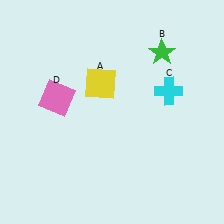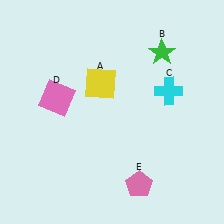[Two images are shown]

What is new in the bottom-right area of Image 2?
A pink pentagon (E) was added in the bottom-right area of Image 2.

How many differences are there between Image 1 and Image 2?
There is 1 difference between the two images.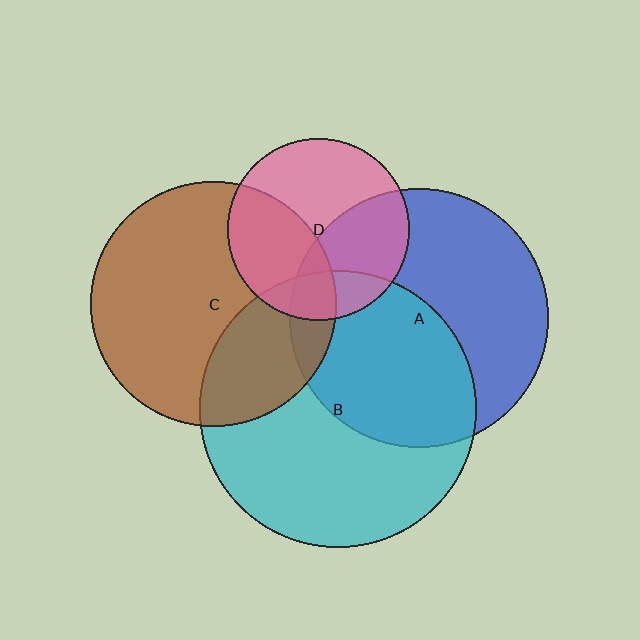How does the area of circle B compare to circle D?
Approximately 2.3 times.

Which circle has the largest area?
Circle B (cyan).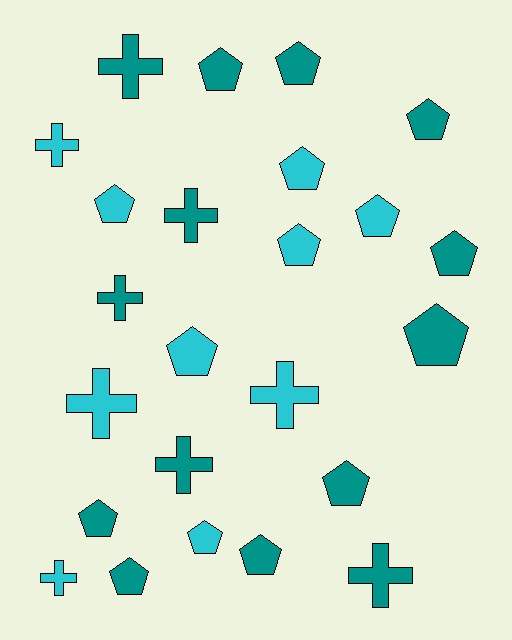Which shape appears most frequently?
Pentagon, with 15 objects.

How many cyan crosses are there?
There are 4 cyan crosses.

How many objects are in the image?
There are 24 objects.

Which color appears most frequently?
Teal, with 14 objects.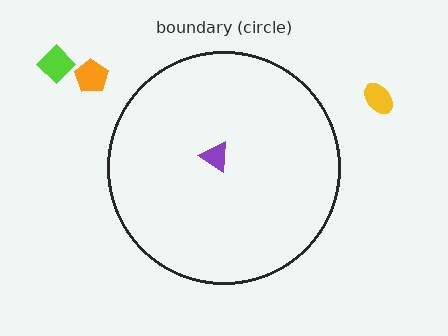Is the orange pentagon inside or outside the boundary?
Outside.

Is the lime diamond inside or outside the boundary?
Outside.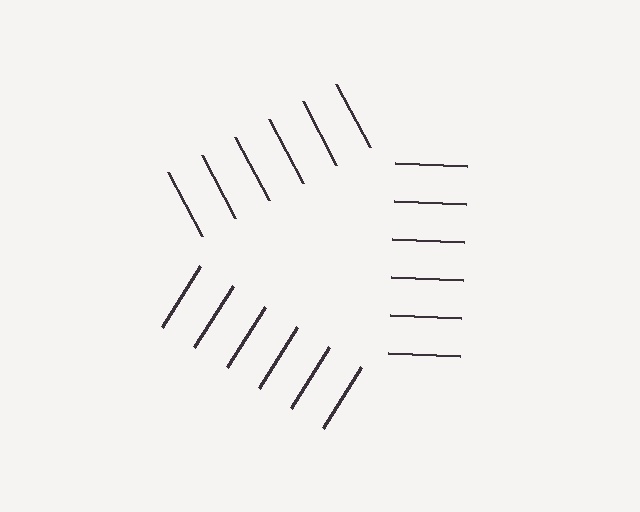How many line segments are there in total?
18 — 6 along each of the 3 edges.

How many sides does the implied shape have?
3 sides — the line-ends trace a triangle.